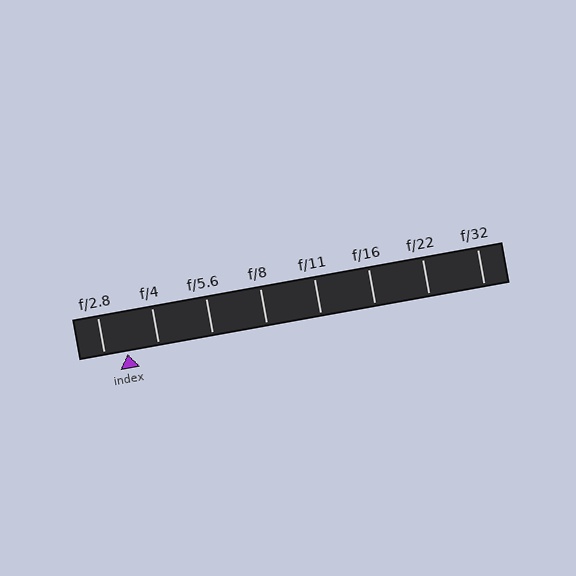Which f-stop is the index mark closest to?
The index mark is closest to f/2.8.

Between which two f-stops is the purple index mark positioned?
The index mark is between f/2.8 and f/4.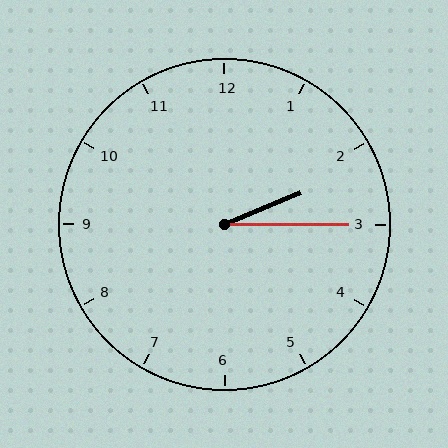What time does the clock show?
2:15.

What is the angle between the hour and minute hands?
Approximately 22 degrees.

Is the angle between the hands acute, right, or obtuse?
It is acute.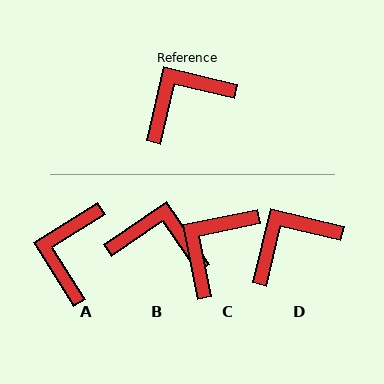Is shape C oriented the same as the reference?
No, it is off by about 25 degrees.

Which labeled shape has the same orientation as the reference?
D.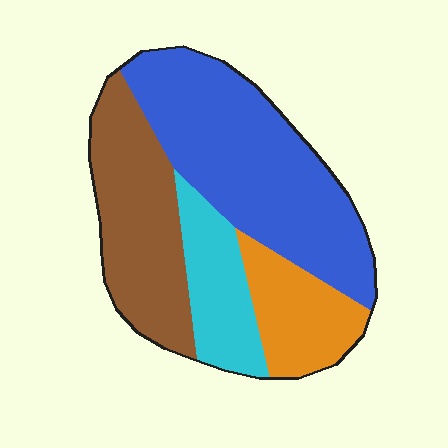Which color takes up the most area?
Blue, at roughly 40%.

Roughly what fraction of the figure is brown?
Brown covers 27% of the figure.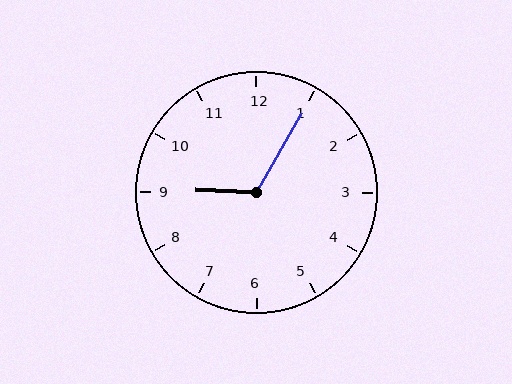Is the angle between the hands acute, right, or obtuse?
It is obtuse.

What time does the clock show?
9:05.